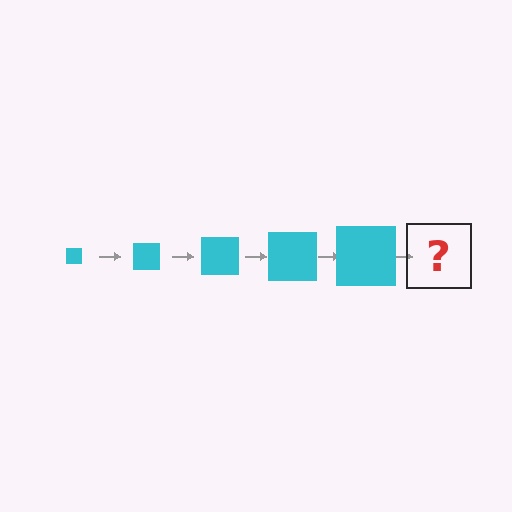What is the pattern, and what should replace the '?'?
The pattern is that the square gets progressively larger each step. The '?' should be a cyan square, larger than the previous one.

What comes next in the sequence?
The next element should be a cyan square, larger than the previous one.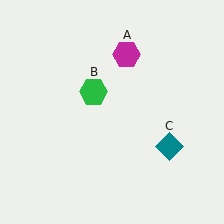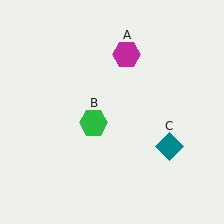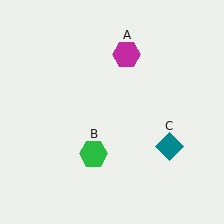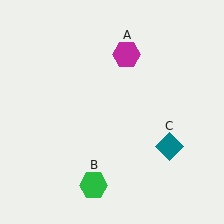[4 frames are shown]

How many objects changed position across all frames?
1 object changed position: green hexagon (object B).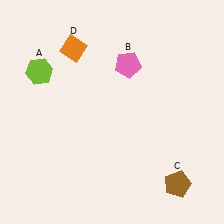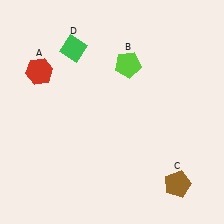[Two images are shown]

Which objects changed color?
A changed from lime to red. B changed from pink to lime. D changed from orange to green.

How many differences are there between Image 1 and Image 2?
There are 3 differences between the two images.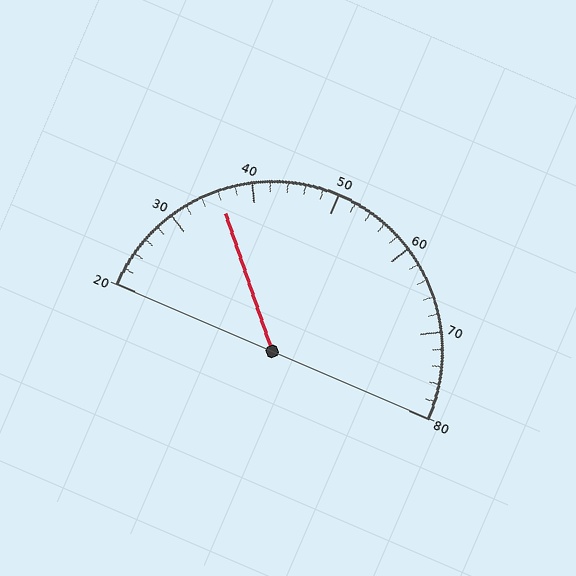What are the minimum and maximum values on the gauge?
The gauge ranges from 20 to 80.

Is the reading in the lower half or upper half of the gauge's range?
The reading is in the lower half of the range (20 to 80).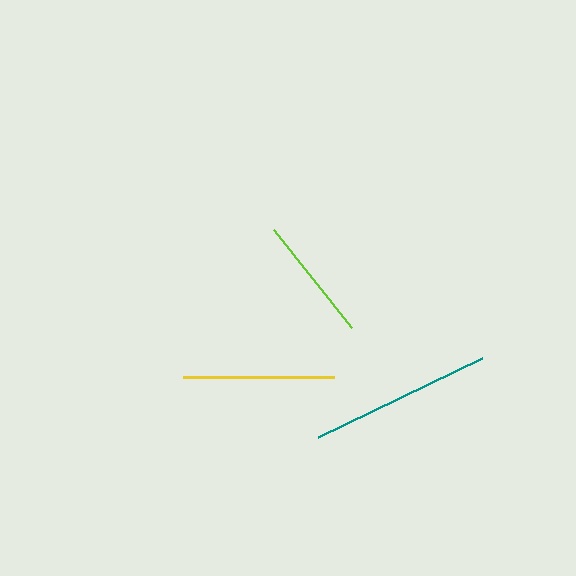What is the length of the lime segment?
The lime segment is approximately 126 pixels long.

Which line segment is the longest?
The teal line is the longest at approximately 182 pixels.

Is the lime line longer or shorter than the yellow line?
The yellow line is longer than the lime line.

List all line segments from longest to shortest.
From longest to shortest: teal, yellow, lime.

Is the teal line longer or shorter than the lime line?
The teal line is longer than the lime line.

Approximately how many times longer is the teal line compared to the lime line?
The teal line is approximately 1.4 times the length of the lime line.